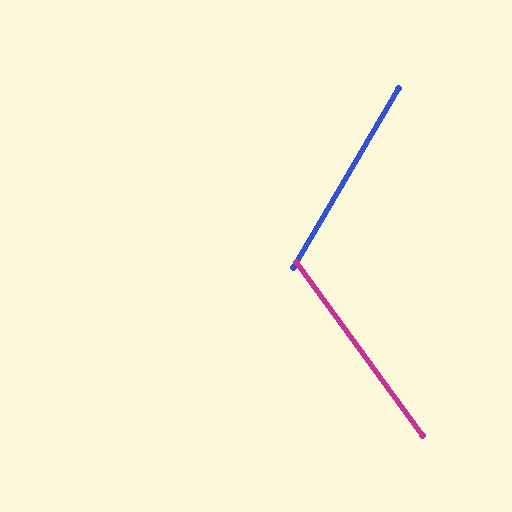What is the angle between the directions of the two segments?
Approximately 67 degrees.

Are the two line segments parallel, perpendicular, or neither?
Neither parallel nor perpendicular — they differ by about 67°.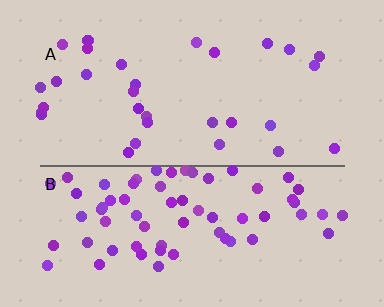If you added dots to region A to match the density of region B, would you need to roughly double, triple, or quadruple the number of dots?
Approximately double.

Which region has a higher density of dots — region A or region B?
B (the bottom).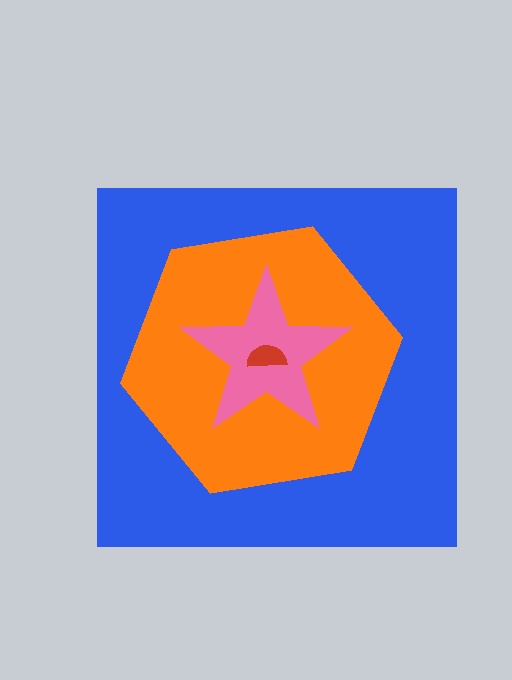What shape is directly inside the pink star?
The red semicircle.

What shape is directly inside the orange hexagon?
The pink star.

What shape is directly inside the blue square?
The orange hexagon.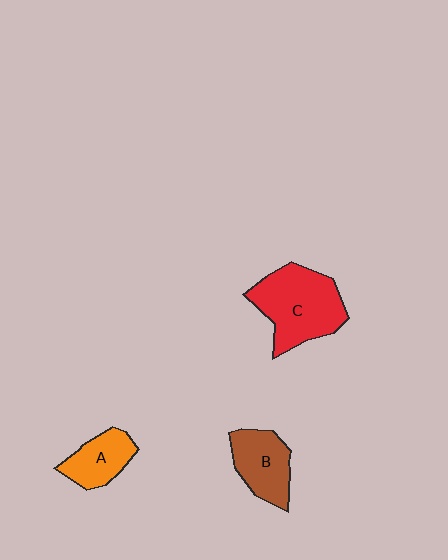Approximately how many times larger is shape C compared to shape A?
Approximately 2.0 times.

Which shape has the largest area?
Shape C (red).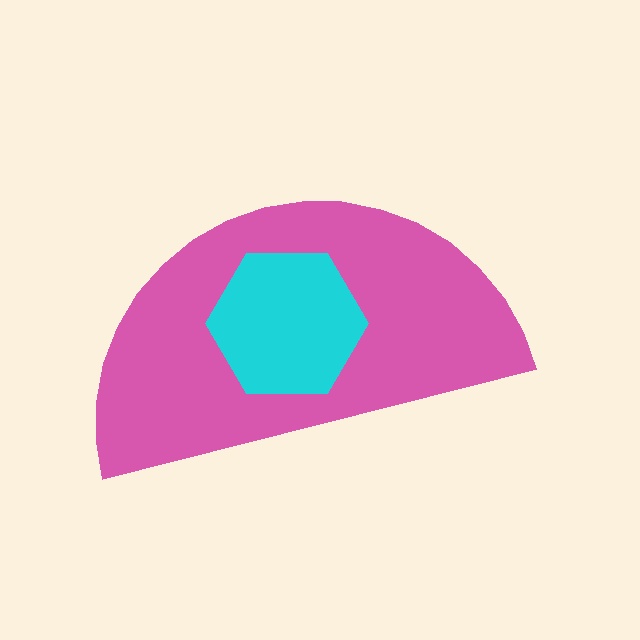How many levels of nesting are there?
2.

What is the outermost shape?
The pink semicircle.